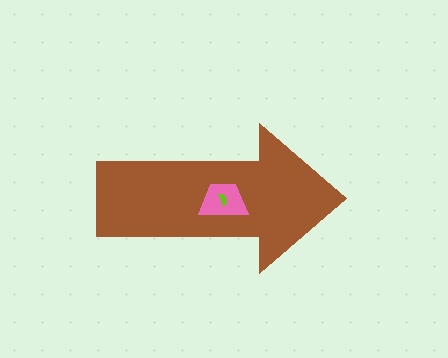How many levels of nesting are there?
3.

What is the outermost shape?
The brown arrow.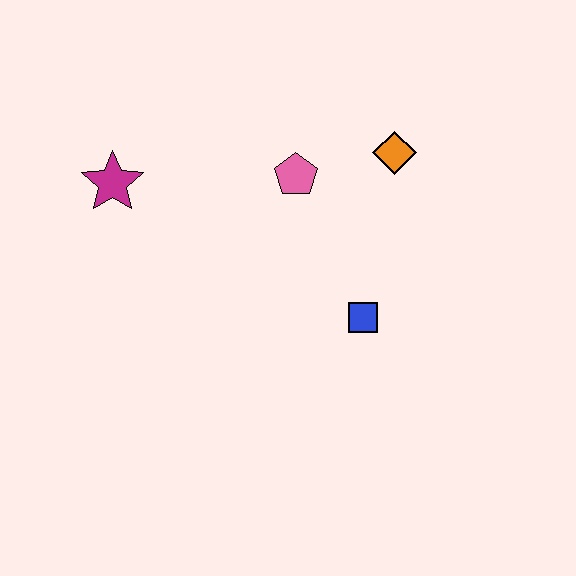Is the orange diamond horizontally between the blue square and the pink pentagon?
No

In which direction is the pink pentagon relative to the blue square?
The pink pentagon is above the blue square.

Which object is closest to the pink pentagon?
The orange diamond is closest to the pink pentagon.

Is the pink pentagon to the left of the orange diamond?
Yes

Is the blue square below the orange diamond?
Yes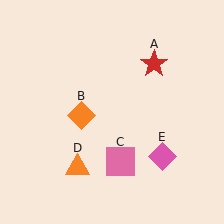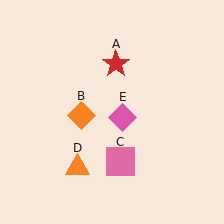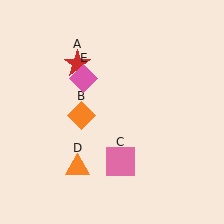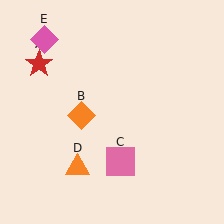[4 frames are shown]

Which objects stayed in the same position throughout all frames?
Orange diamond (object B) and pink square (object C) and orange triangle (object D) remained stationary.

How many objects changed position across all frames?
2 objects changed position: red star (object A), pink diamond (object E).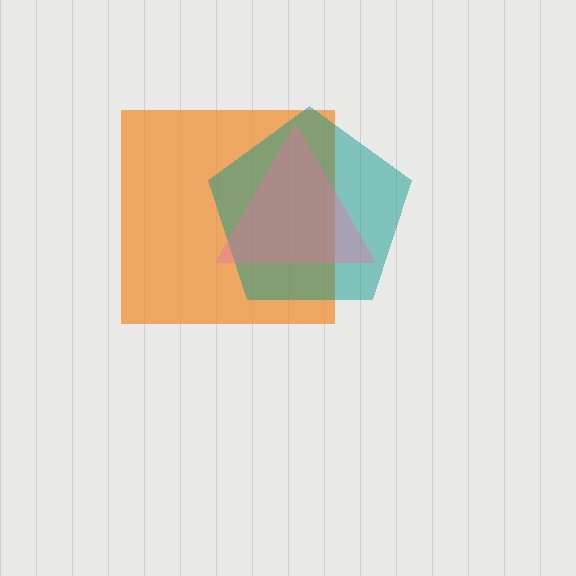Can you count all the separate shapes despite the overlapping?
Yes, there are 3 separate shapes.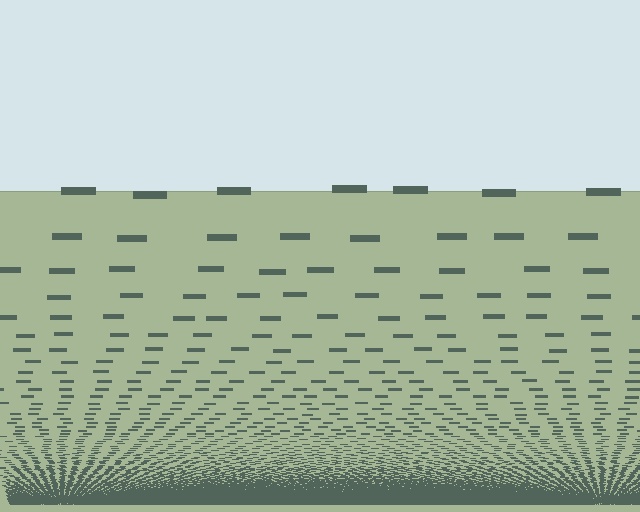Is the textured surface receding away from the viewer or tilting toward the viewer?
The surface appears to tilt toward the viewer. Texture elements get larger and sparser toward the top.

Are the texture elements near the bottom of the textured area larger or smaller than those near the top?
Smaller. The gradient is inverted — elements near the bottom are smaller and denser.